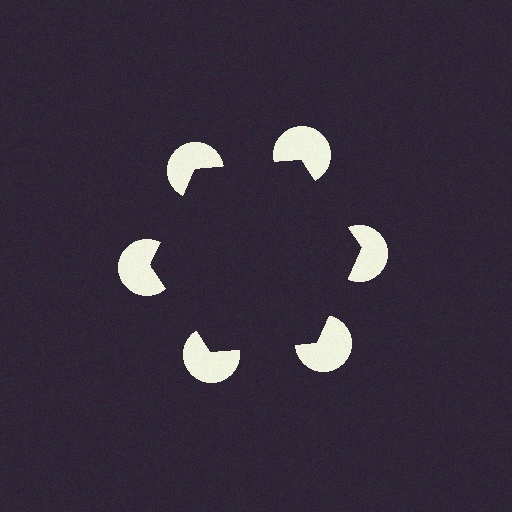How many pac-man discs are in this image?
There are 6 — one at each vertex of the illusory hexagon.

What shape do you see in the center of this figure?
An illusory hexagon — its edges are inferred from the aligned wedge cuts in the pac-man discs, not physically drawn.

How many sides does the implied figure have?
6 sides.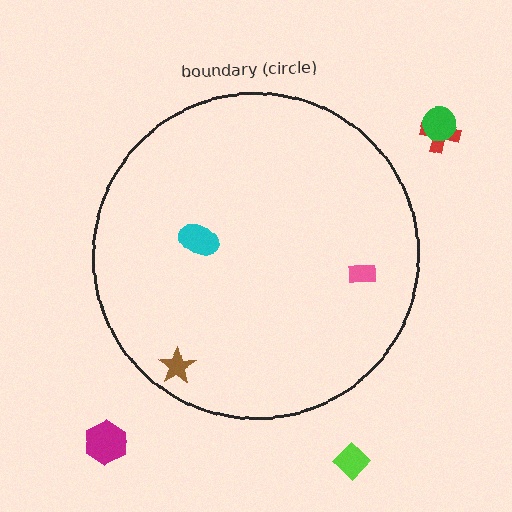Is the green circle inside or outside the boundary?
Outside.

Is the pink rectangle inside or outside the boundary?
Inside.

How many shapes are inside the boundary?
3 inside, 4 outside.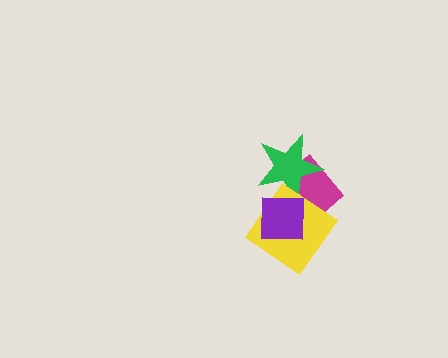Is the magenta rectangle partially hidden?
Yes, it is partially covered by another shape.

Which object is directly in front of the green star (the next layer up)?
The yellow diamond is directly in front of the green star.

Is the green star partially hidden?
Yes, it is partially covered by another shape.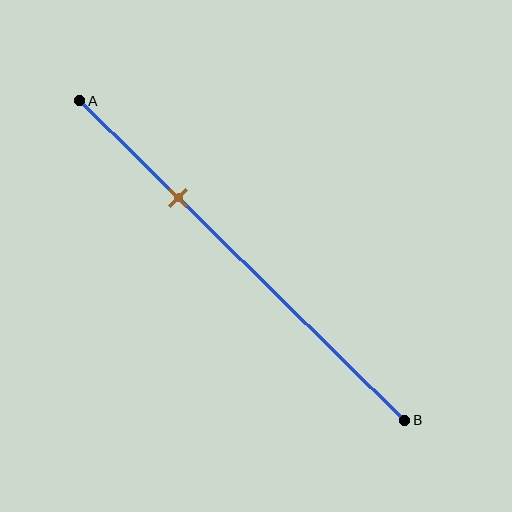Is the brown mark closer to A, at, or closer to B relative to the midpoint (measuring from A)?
The brown mark is closer to point A than the midpoint of segment AB.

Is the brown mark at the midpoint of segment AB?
No, the mark is at about 30% from A, not at the 50% midpoint.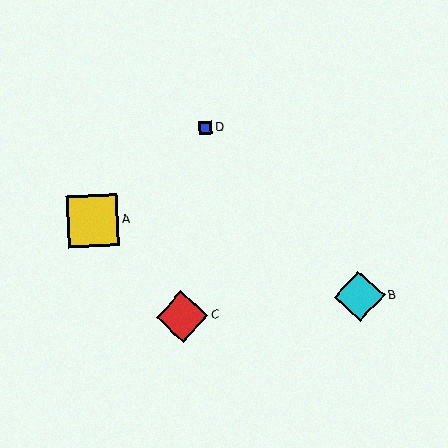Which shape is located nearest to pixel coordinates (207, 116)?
The blue square (labeled D) at (205, 128) is nearest to that location.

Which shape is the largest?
The red diamond (labeled C) is the largest.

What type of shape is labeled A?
Shape A is a yellow square.